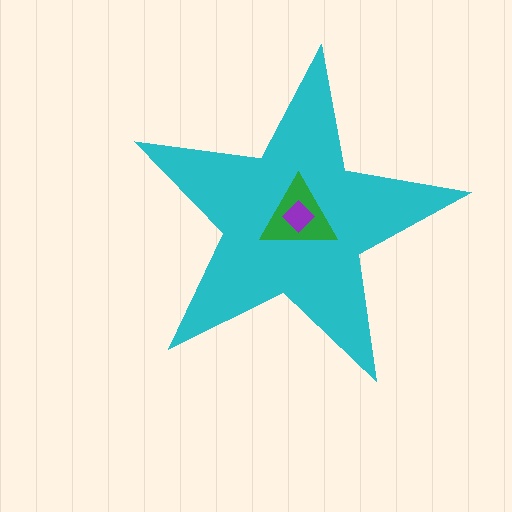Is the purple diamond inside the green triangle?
Yes.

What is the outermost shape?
The cyan star.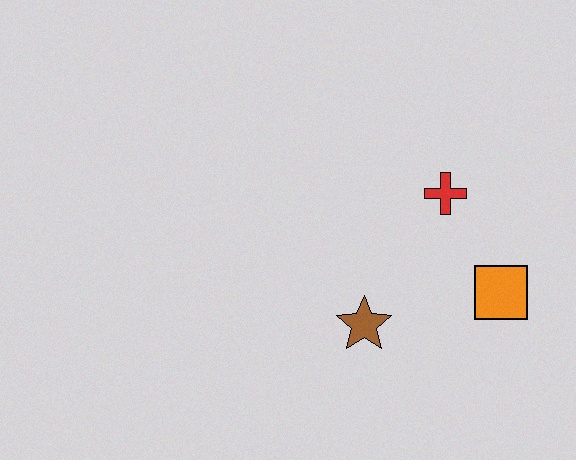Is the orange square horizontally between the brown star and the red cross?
No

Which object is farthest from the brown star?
The red cross is farthest from the brown star.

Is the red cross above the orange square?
Yes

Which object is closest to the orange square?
The red cross is closest to the orange square.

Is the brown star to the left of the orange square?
Yes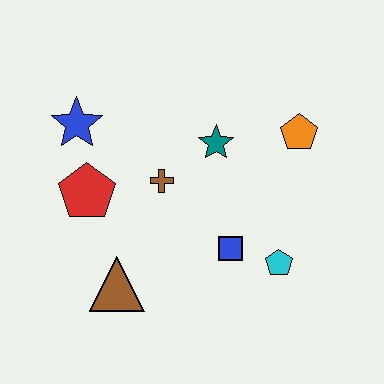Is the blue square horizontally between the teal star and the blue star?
No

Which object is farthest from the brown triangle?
The orange pentagon is farthest from the brown triangle.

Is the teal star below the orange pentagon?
Yes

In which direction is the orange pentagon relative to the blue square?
The orange pentagon is above the blue square.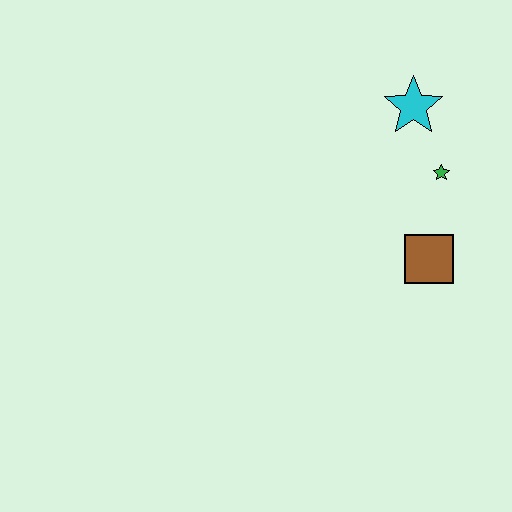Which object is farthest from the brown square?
The cyan star is farthest from the brown square.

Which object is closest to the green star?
The cyan star is closest to the green star.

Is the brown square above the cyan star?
No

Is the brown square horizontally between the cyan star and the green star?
Yes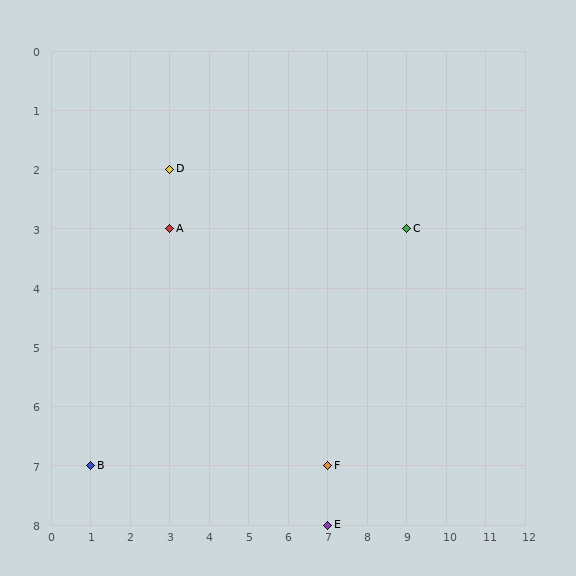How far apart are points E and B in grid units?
Points E and B are 6 columns and 1 row apart (about 6.1 grid units diagonally).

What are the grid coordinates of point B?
Point B is at grid coordinates (1, 7).